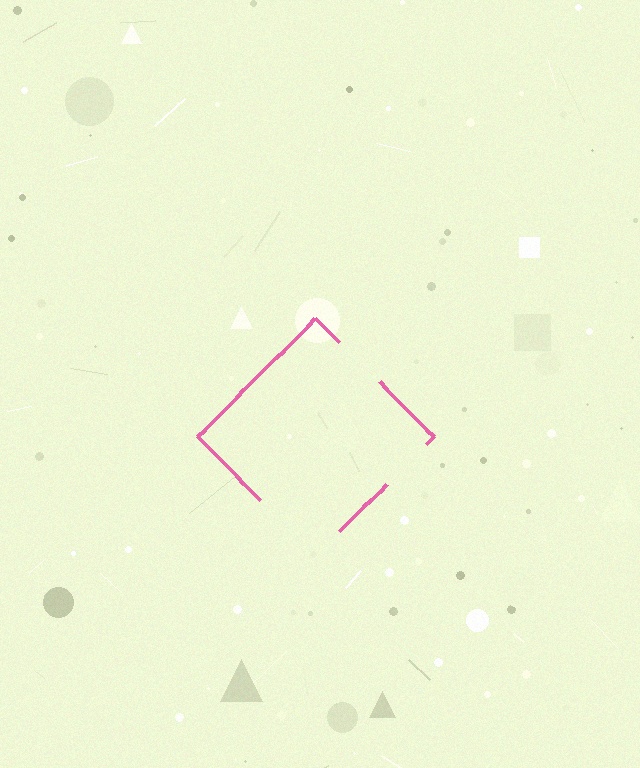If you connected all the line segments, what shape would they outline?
They would outline a diamond.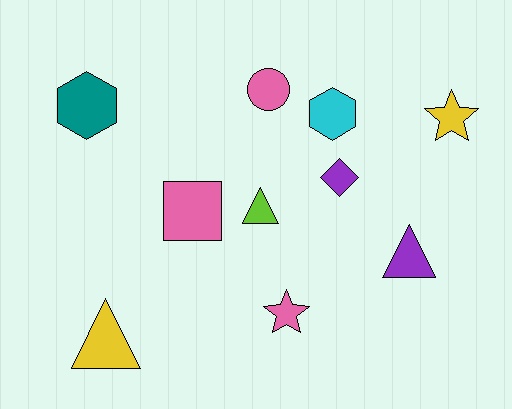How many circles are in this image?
There is 1 circle.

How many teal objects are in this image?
There is 1 teal object.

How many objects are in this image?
There are 10 objects.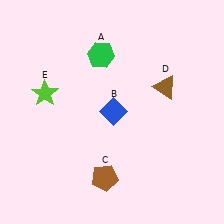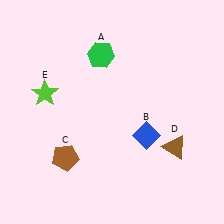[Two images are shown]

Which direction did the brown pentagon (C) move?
The brown pentagon (C) moved left.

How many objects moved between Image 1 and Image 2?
3 objects moved between the two images.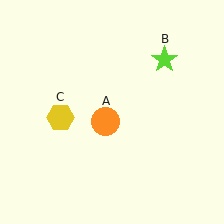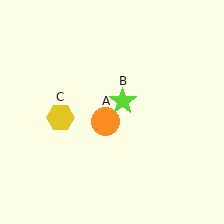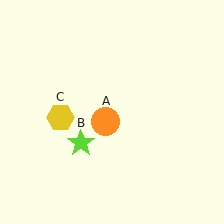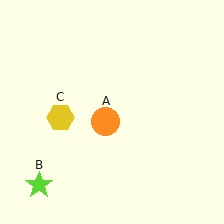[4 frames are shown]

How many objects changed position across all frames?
1 object changed position: lime star (object B).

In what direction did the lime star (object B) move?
The lime star (object B) moved down and to the left.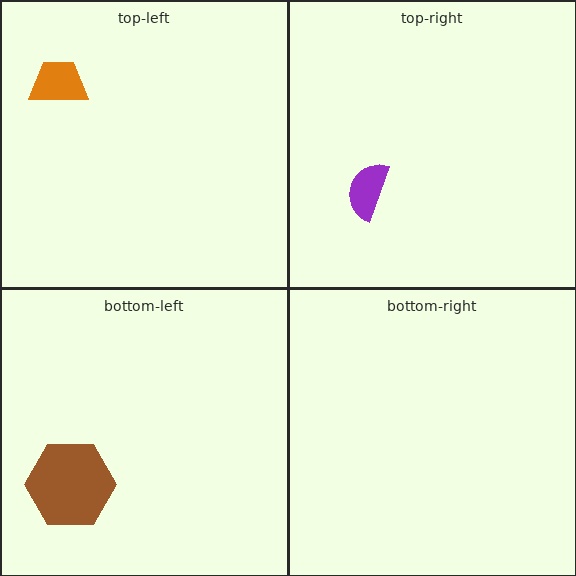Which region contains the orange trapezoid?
The top-left region.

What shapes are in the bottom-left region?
The brown hexagon.